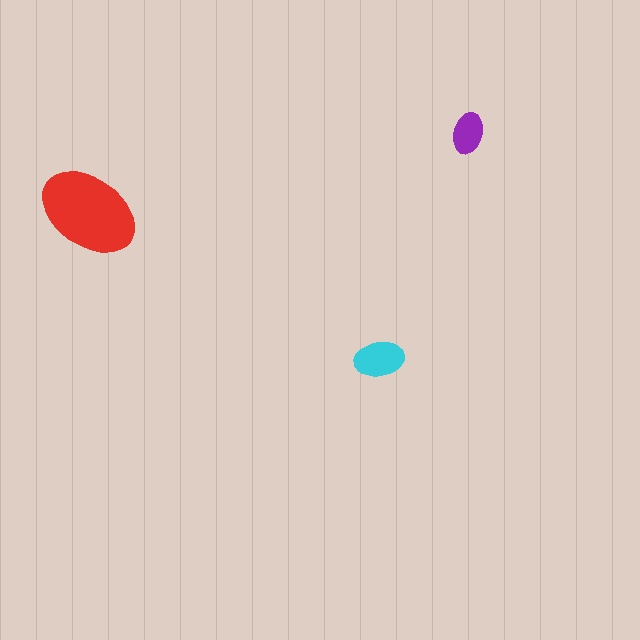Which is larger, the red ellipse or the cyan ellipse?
The red one.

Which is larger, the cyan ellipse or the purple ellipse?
The cyan one.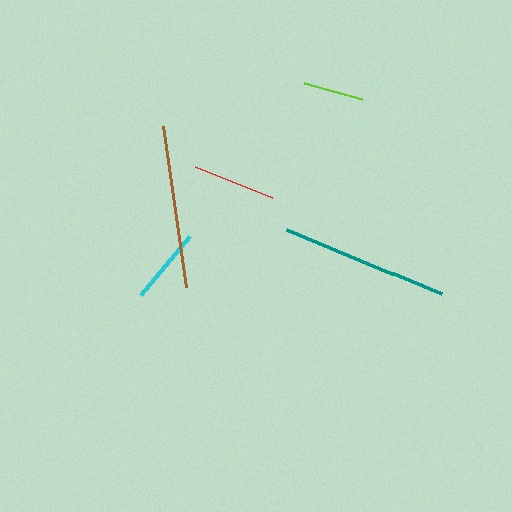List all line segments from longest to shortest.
From longest to shortest: teal, brown, red, cyan, lime.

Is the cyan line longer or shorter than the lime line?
The cyan line is longer than the lime line.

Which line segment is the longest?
The teal line is the longest at approximately 167 pixels.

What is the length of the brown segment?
The brown segment is approximately 163 pixels long.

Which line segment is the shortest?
The lime line is the shortest at approximately 60 pixels.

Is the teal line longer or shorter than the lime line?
The teal line is longer than the lime line.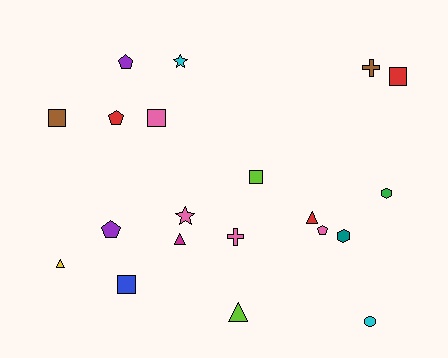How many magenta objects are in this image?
There is 1 magenta object.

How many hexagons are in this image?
There are 2 hexagons.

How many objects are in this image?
There are 20 objects.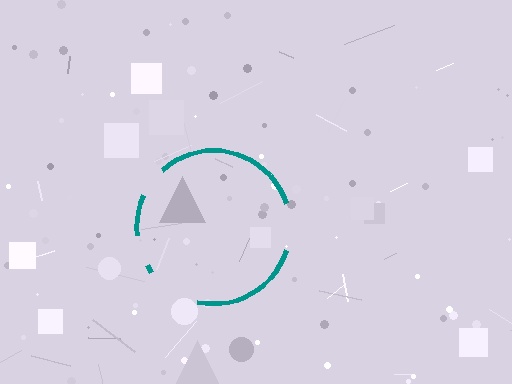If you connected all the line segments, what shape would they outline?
They would outline a circle.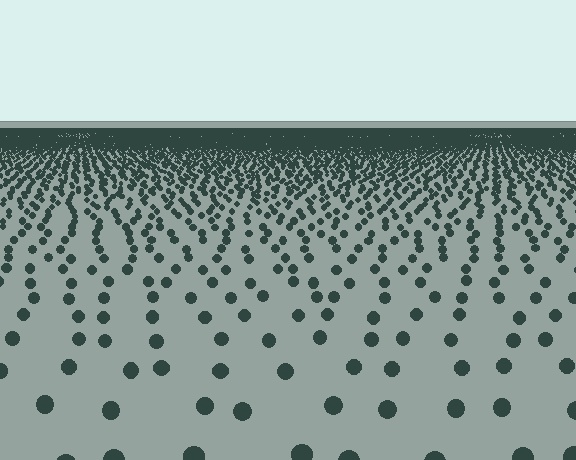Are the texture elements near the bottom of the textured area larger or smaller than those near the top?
Larger. Near the bottom, elements are closer to the viewer and appear at a bigger on-screen size.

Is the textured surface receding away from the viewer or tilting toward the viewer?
The surface is receding away from the viewer. Texture elements get smaller and denser toward the top.